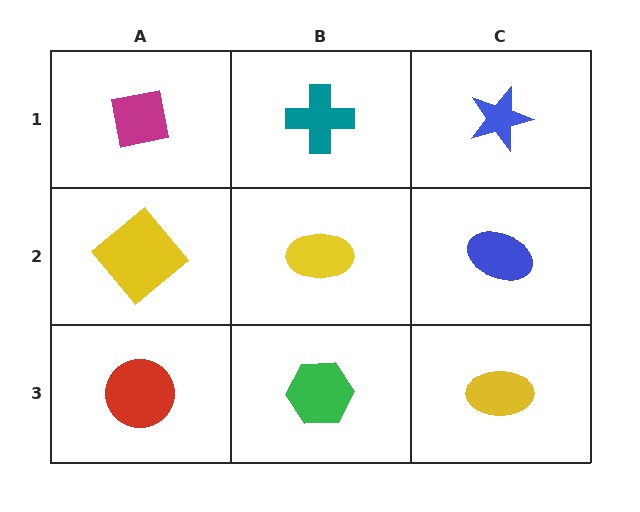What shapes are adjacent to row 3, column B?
A yellow ellipse (row 2, column B), a red circle (row 3, column A), a yellow ellipse (row 3, column C).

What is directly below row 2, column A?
A red circle.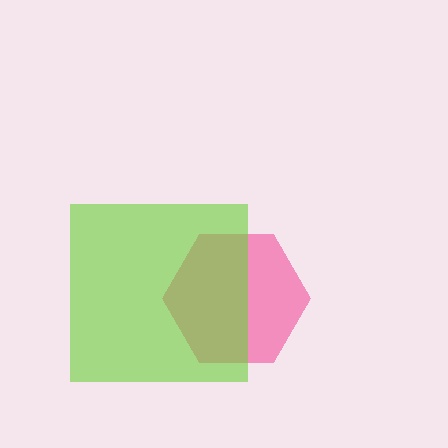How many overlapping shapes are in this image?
There are 2 overlapping shapes in the image.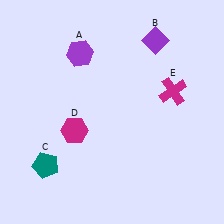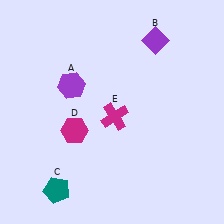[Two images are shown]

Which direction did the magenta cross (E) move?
The magenta cross (E) moved left.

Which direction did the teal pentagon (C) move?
The teal pentagon (C) moved down.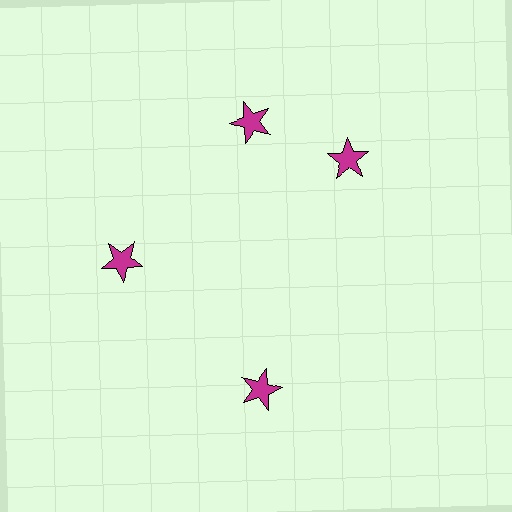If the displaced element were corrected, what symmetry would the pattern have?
It would have 4-fold rotational symmetry — the pattern would map onto itself every 90 degrees.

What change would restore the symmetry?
The symmetry would be restored by rotating it back into even spacing with its neighbors so that all 4 stars sit at equal angles and equal distance from the center.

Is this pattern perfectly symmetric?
No. The 4 magenta stars are arranged in a ring, but one element near the 3 o'clock position is rotated out of alignment along the ring, breaking the 4-fold rotational symmetry.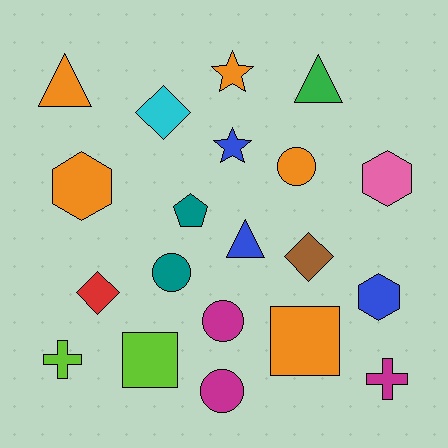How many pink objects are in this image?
There is 1 pink object.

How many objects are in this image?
There are 20 objects.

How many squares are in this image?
There are 2 squares.